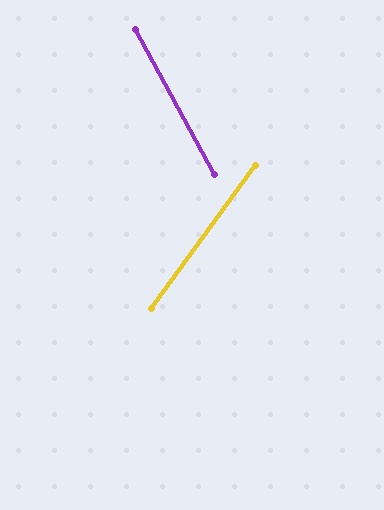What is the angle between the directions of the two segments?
Approximately 64 degrees.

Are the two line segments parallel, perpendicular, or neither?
Neither parallel nor perpendicular — they differ by about 64°.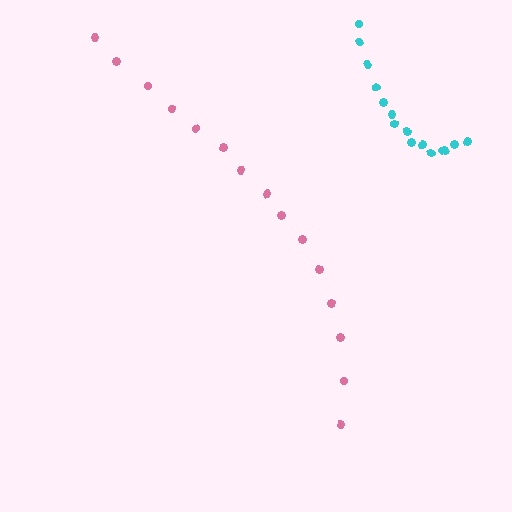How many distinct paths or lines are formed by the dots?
There are 2 distinct paths.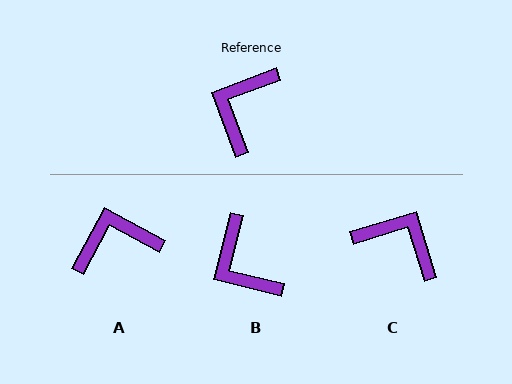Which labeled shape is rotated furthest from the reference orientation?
C, about 94 degrees away.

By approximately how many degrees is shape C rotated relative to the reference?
Approximately 94 degrees clockwise.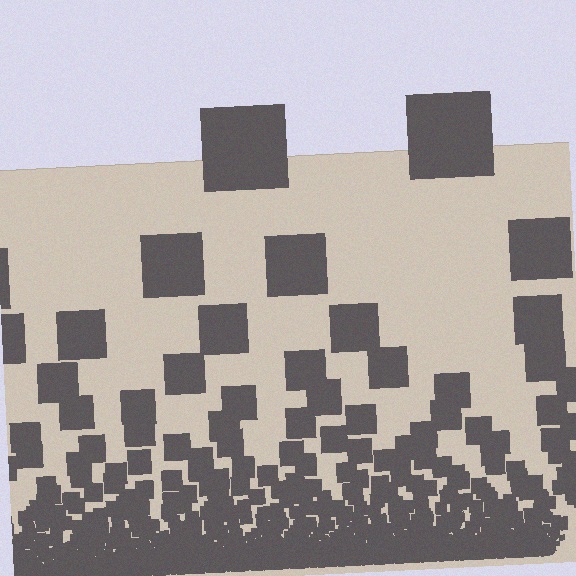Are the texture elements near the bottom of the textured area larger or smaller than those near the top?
Smaller. The gradient is inverted — elements near the bottom are smaller and denser.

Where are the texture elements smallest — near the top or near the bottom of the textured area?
Near the bottom.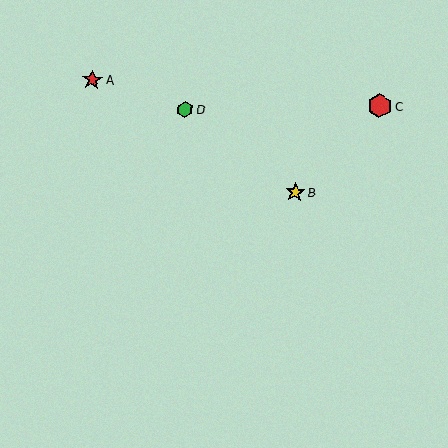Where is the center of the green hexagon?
The center of the green hexagon is at (185, 109).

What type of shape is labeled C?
Shape C is a red hexagon.